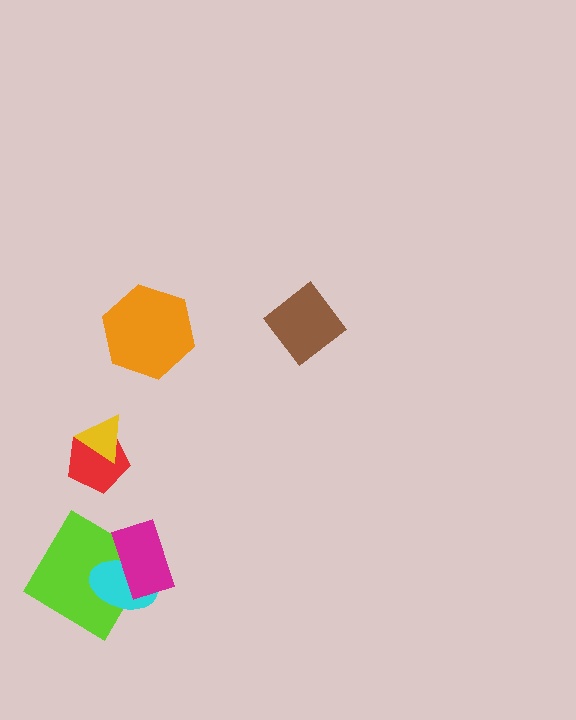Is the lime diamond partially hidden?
Yes, it is partially covered by another shape.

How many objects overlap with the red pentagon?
1 object overlaps with the red pentagon.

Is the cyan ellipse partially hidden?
Yes, it is partially covered by another shape.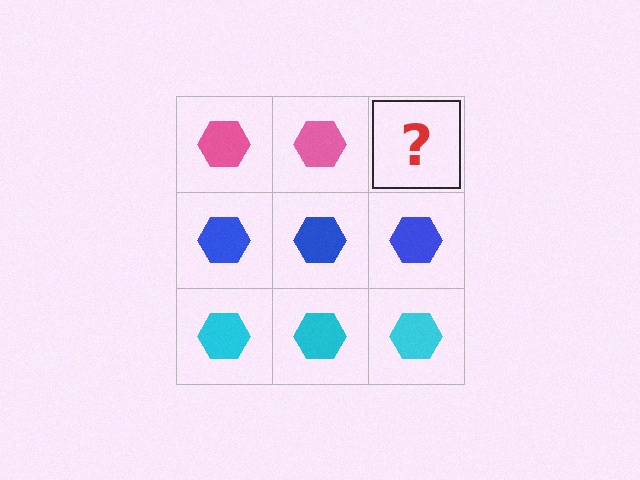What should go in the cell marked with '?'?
The missing cell should contain a pink hexagon.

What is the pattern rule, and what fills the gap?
The rule is that each row has a consistent color. The gap should be filled with a pink hexagon.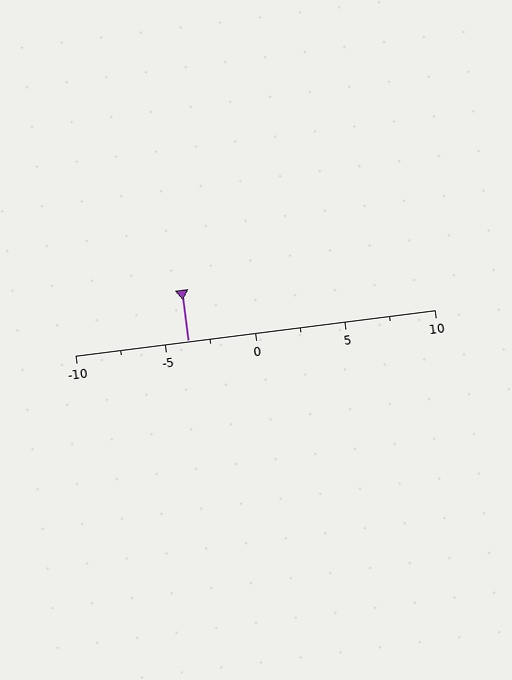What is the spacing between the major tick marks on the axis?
The major ticks are spaced 5 apart.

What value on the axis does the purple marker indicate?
The marker indicates approximately -3.8.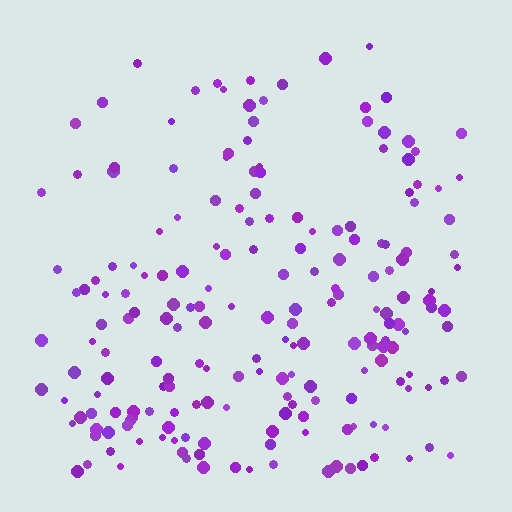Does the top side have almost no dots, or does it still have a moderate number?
Still a moderate number, just noticeably fewer than the bottom.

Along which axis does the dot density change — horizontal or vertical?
Vertical.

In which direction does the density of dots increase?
From top to bottom, with the bottom side densest.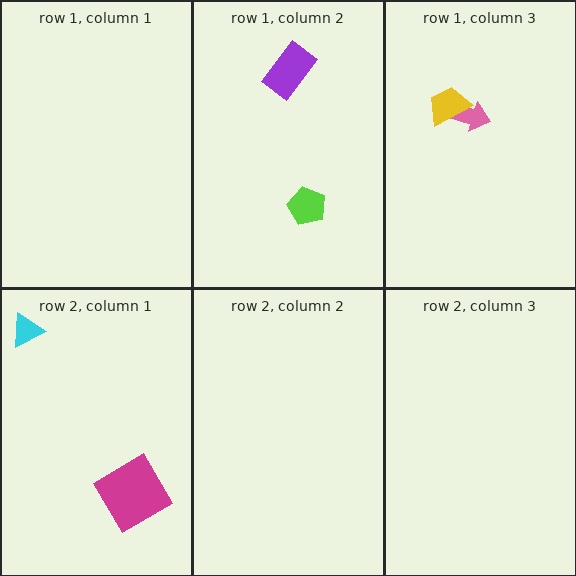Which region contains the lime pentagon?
The row 1, column 2 region.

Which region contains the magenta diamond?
The row 2, column 1 region.